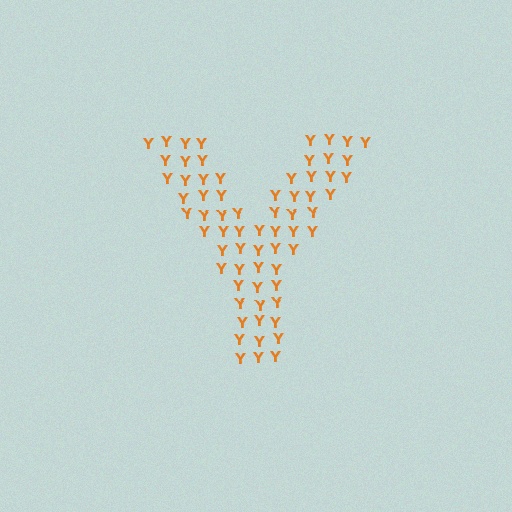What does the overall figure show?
The overall figure shows the letter Y.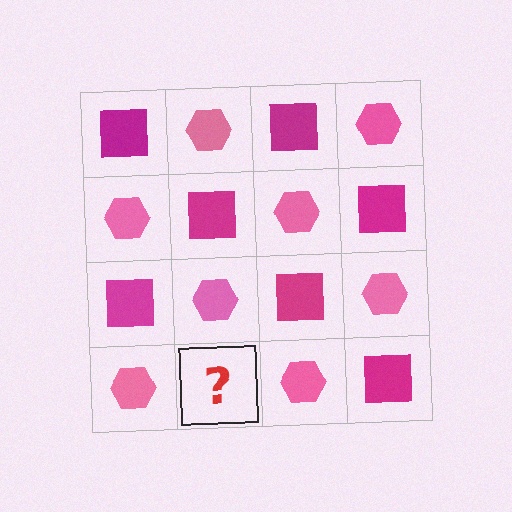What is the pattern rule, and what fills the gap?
The rule is that it alternates magenta square and pink hexagon in a checkerboard pattern. The gap should be filled with a magenta square.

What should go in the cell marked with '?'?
The missing cell should contain a magenta square.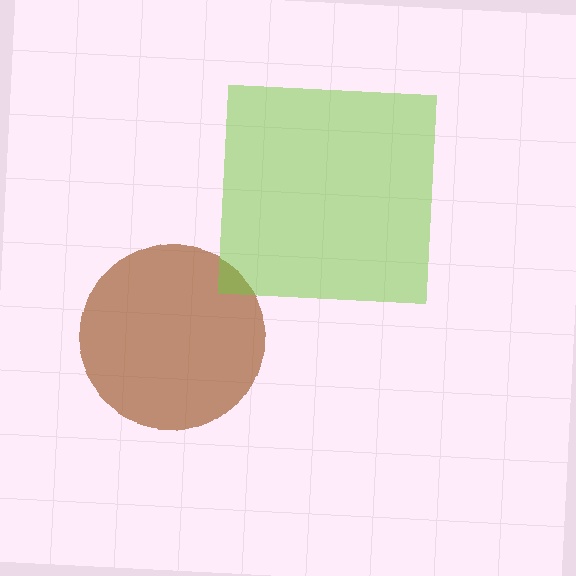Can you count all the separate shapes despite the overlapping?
Yes, there are 2 separate shapes.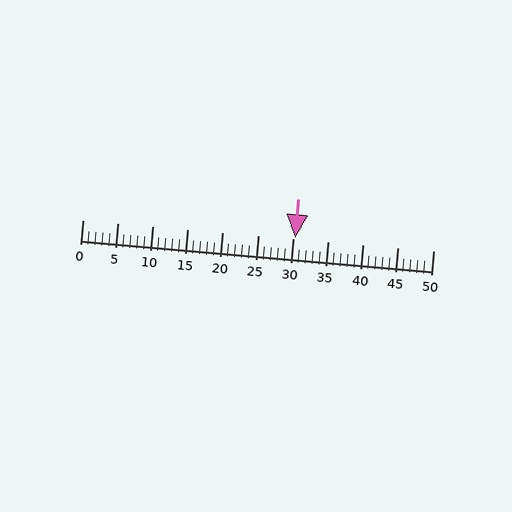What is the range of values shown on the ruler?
The ruler shows values from 0 to 50.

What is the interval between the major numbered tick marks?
The major tick marks are spaced 5 units apart.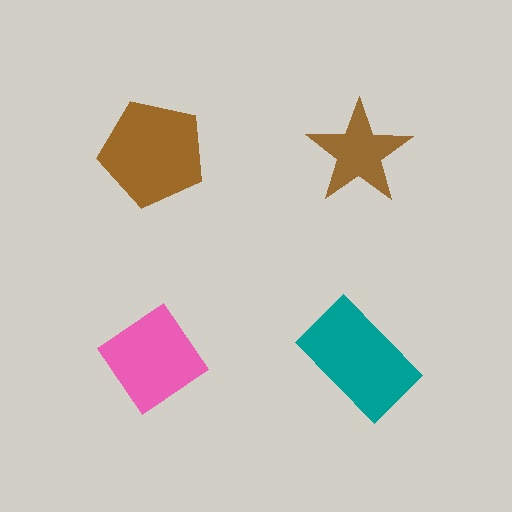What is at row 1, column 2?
A brown star.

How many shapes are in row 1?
2 shapes.